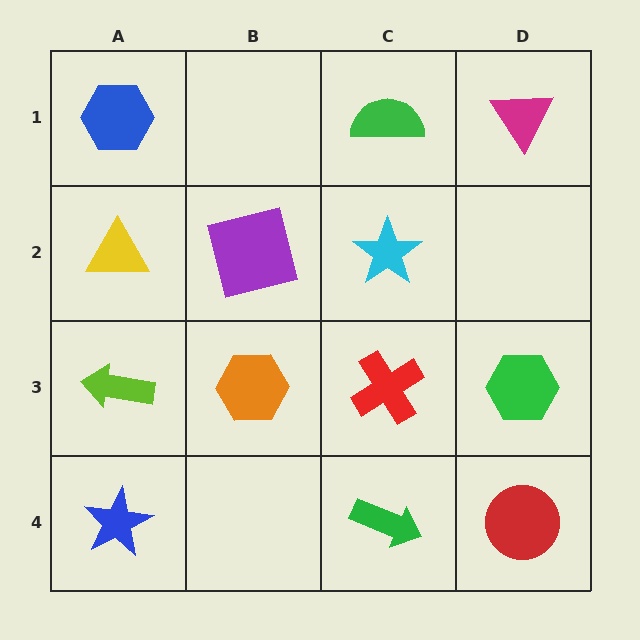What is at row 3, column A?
A lime arrow.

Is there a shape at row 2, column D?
No, that cell is empty.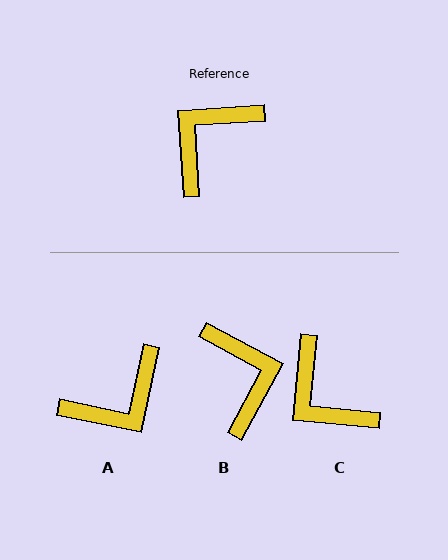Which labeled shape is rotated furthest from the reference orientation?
A, about 164 degrees away.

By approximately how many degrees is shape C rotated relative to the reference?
Approximately 81 degrees counter-clockwise.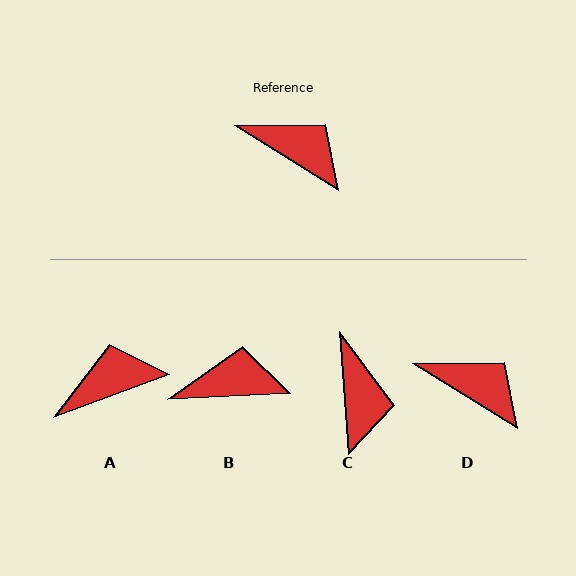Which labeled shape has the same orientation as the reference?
D.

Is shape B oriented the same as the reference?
No, it is off by about 34 degrees.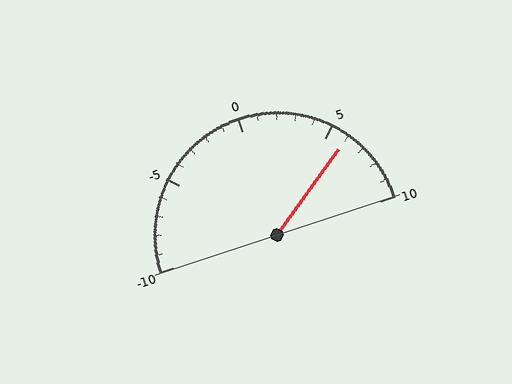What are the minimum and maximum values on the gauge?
The gauge ranges from -10 to 10.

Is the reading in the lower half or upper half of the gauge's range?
The reading is in the upper half of the range (-10 to 10).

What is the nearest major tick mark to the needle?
The nearest major tick mark is 5.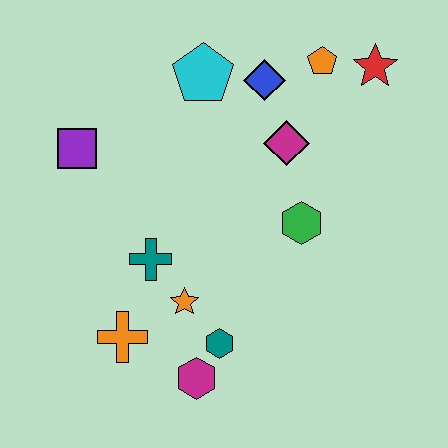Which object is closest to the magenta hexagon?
The teal hexagon is closest to the magenta hexagon.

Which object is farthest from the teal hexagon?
The red star is farthest from the teal hexagon.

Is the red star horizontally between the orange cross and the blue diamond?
No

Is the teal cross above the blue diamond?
No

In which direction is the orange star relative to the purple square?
The orange star is below the purple square.